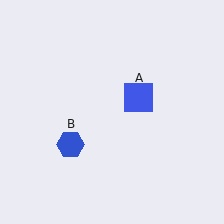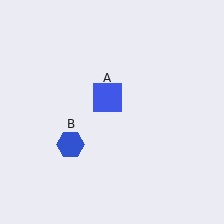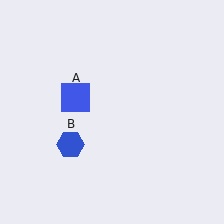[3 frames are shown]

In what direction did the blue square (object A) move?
The blue square (object A) moved left.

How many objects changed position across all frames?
1 object changed position: blue square (object A).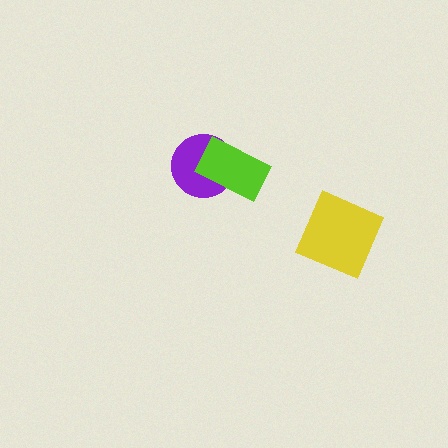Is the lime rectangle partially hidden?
No, no other shape covers it.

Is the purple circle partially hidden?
Yes, it is partially covered by another shape.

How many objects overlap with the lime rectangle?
1 object overlaps with the lime rectangle.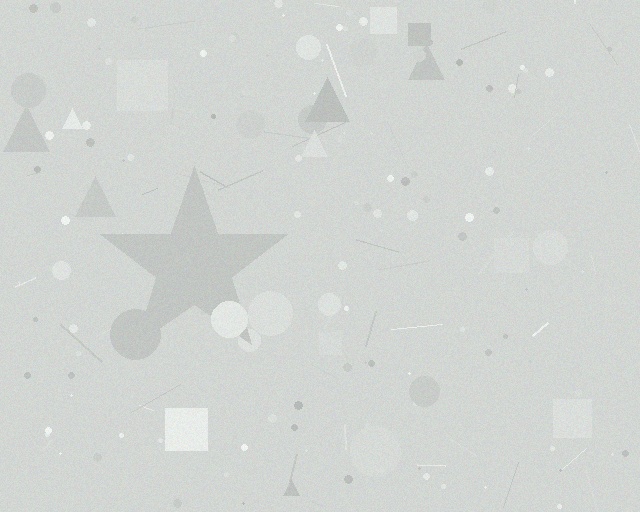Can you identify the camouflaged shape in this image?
The camouflaged shape is a star.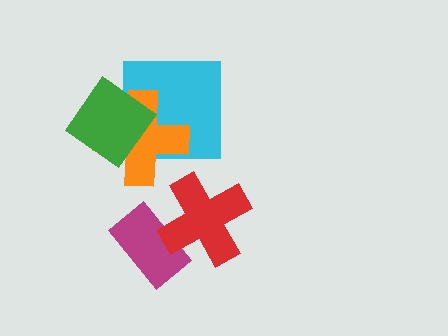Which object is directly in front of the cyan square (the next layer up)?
The orange cross is directly in front of the cyan square.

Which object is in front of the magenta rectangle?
The red cross is in front of the magenta rectangle.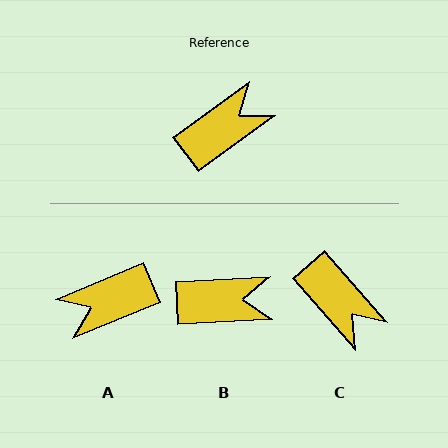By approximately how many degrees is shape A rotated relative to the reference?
Approximately 167 degrees counter-clockwise.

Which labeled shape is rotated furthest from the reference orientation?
A, about 167 degrees away.